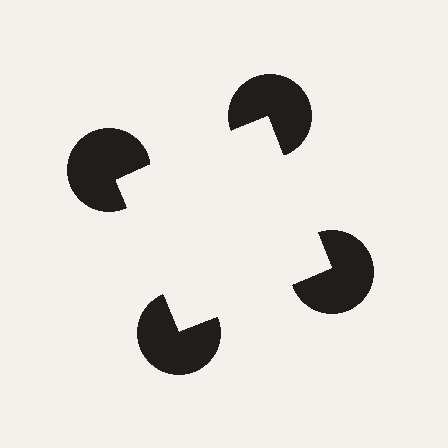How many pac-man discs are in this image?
There are 4 — one at each vertex of the illusory square.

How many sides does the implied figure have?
4 sides.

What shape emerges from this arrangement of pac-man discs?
An illusory square — its edges are inferred from the aligned wedge cuts in the pac-man discs, not physically drawn.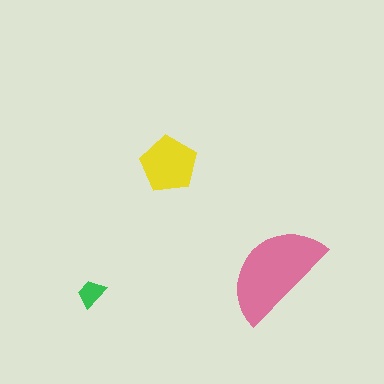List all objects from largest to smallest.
The pink semicircle, the yellow pentagon, the green trapezoid.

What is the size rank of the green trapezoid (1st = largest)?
3rd.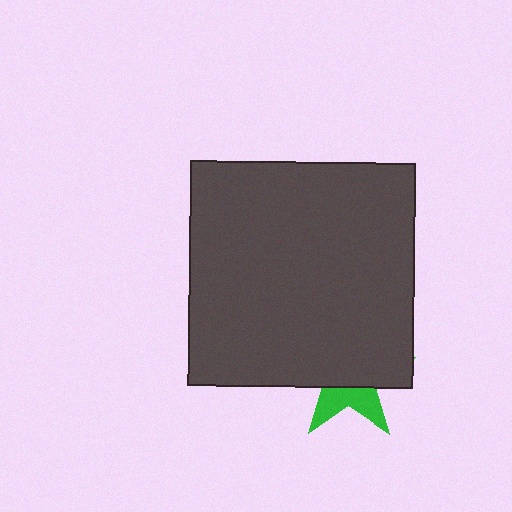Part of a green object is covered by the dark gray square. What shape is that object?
It is a star.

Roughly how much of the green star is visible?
A small part of it is visible (roughly 35%).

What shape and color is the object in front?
The object in front is a dark gray square.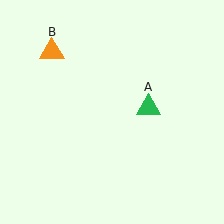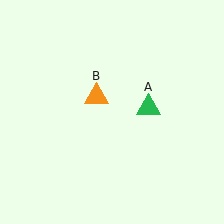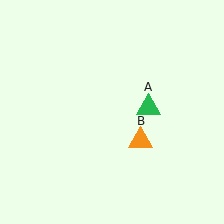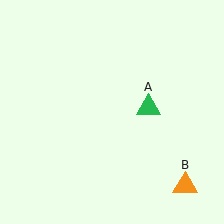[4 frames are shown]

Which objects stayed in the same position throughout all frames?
Green triangle (object A) remained stationary.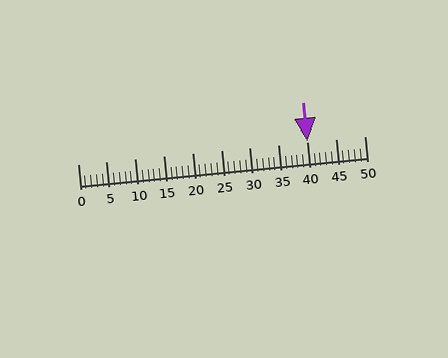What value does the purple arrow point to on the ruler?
The purple arrow points to approximately 40.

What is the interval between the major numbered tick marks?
The major tick marks are spaced 5 units apart.